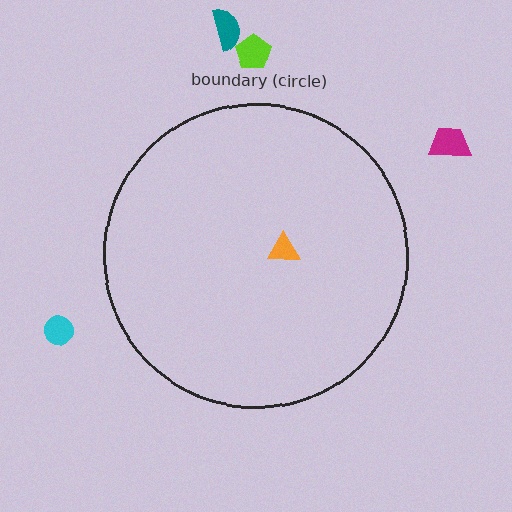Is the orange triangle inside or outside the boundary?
Inside.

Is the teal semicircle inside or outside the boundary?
Outside.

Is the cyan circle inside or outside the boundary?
Outside.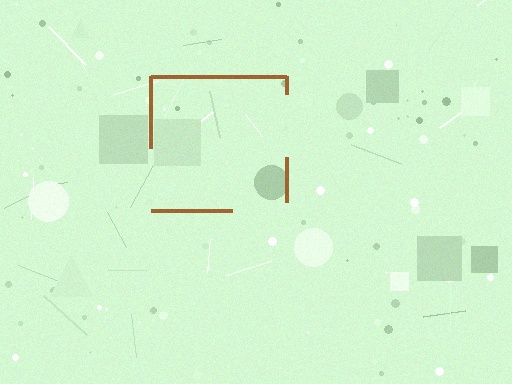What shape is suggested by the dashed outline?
The dashed outline suggests a square.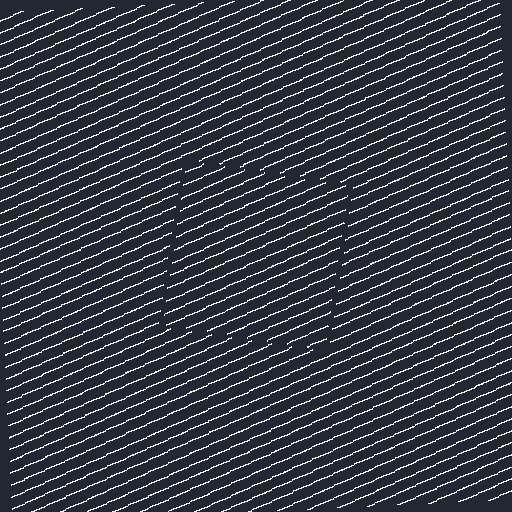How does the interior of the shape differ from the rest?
The interior of the shape contains the same grating, shifted by half a period — the contour is defined by the phase discontinuity where line-ends from the inner and outer gratings abut.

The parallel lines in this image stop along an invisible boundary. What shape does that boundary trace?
An illusory square. The interior of the shape contains the same grating, shifted by half a period — the contour is defined by the phase discontinuity where line-ends from the inner and outer gratings abut.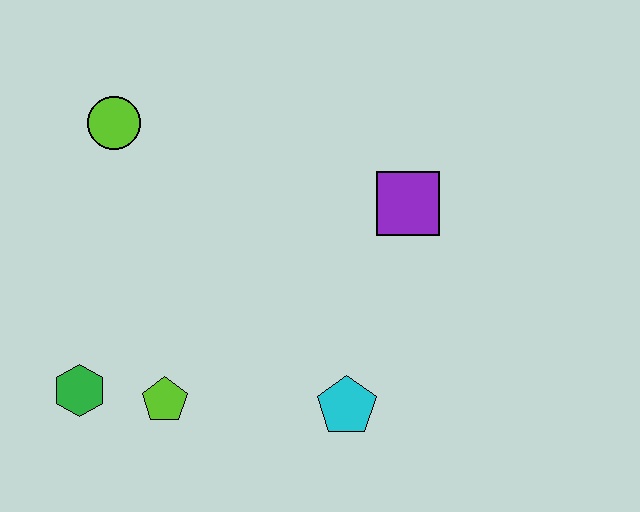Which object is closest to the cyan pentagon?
The lime pentagon is closest to the cyan pentagon.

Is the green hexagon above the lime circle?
No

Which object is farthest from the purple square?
The green hexagon is farthest from the purple square.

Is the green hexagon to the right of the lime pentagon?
No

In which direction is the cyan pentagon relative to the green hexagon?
The cyan pentagon is to the right of the green hexagon.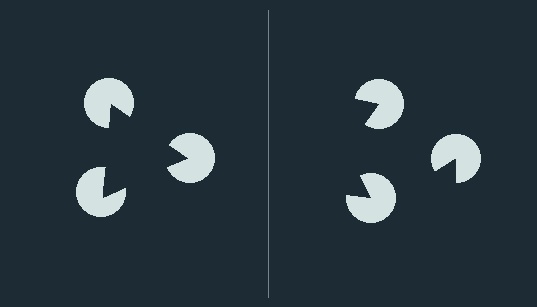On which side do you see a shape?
An illusory triangle appears on the left side. On the right side the wedge cuts are rotated, so no coherent shape forms.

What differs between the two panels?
The pac-man discs are positioned identically on both sides; only the wedge orientations differ. On the left they align to a triangle; on the right they are misaligned.